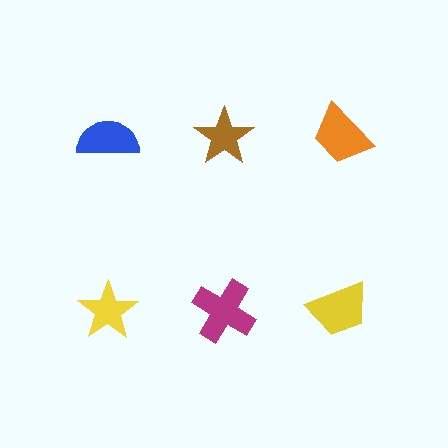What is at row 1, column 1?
A blue semicircle.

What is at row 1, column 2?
A brown star.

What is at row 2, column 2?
A magenta cross.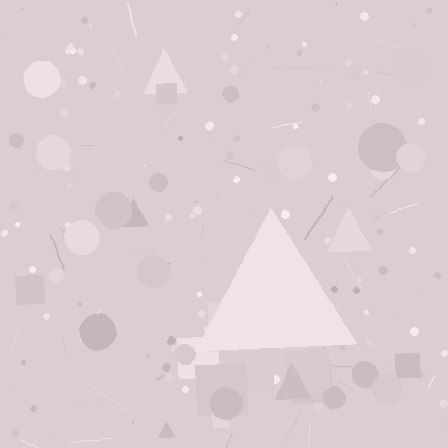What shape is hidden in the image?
A triangle is hidden in the image.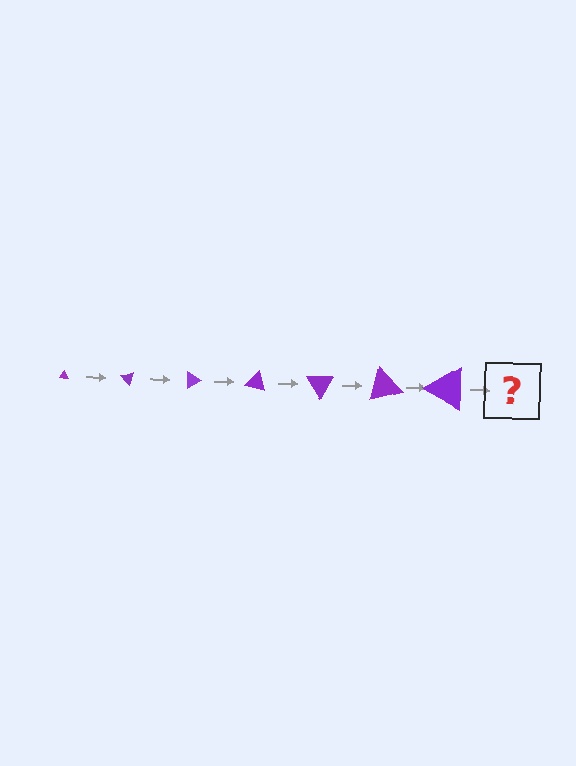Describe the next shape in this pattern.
It should be a triangle, larger than the previous one and rotated 315 degrees from the start.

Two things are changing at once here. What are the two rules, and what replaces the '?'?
The two rules are that the triangle grows larger each step and it rotates 45 degrees each step. The '?' should be a triangle, larger than the previous one and rotated 315 degrees from the start.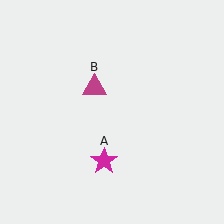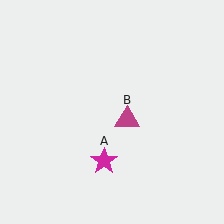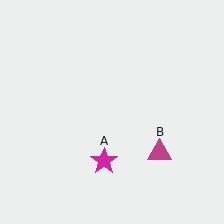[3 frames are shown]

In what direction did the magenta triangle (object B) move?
The magenta triangle (object B) moved down and to the right.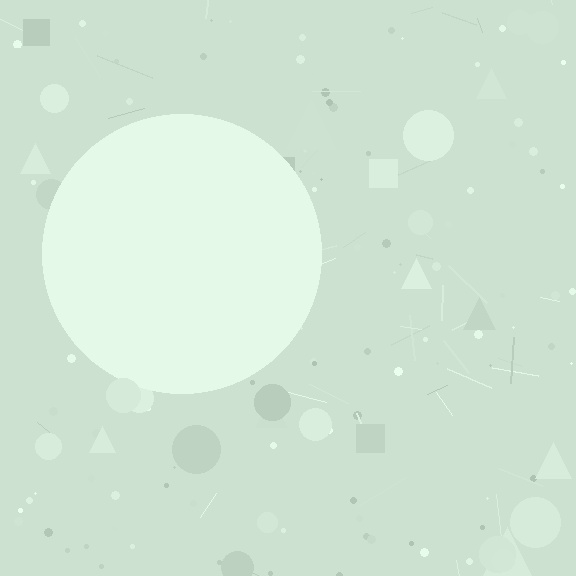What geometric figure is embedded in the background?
A circle is embedded in the background.